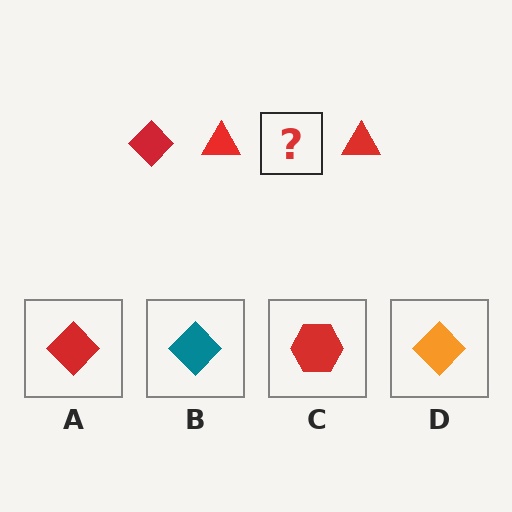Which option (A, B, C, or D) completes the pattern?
A.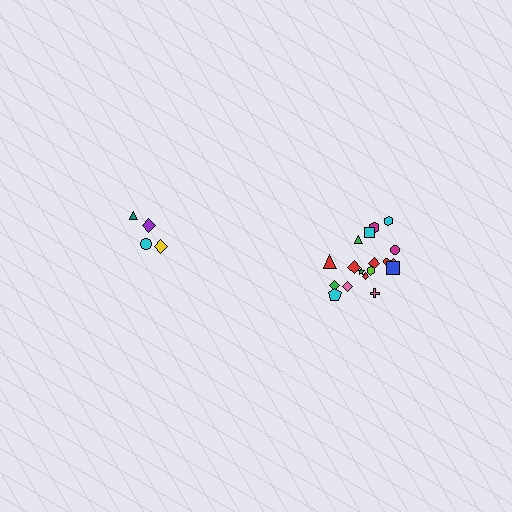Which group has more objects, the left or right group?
The right group.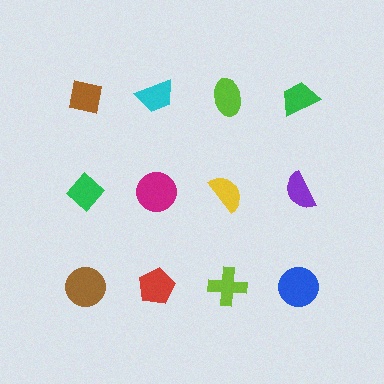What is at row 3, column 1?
A brown circle.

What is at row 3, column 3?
A lime cross.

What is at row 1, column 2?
A cyan trapezoid.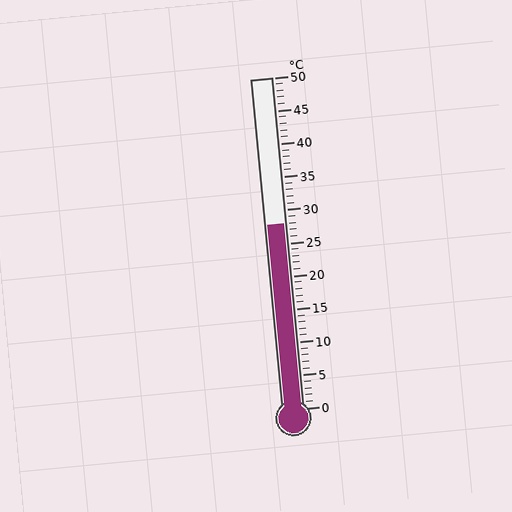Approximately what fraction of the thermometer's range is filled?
The thermometer is filled to approximately 55% of its range.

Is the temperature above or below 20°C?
The temperature is above 20°C.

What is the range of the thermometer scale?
The thermometer scale ranges from 0°C to 50°C.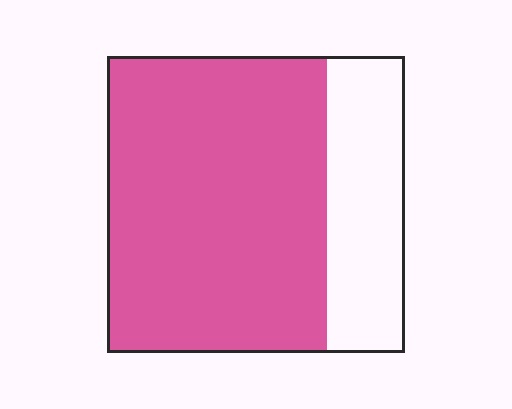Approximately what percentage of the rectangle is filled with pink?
Approximately 75%.